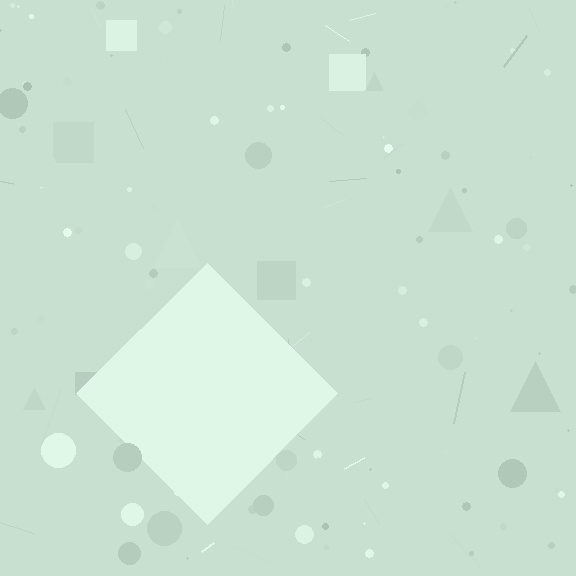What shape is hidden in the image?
A diamond is hidden in the image.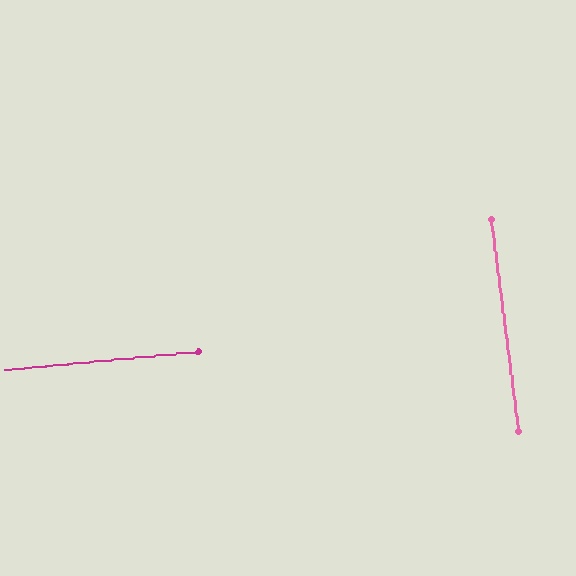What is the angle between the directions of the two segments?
Approximately 88 degrees.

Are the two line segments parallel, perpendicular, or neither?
Perpendicular — they meet at approximately 88°.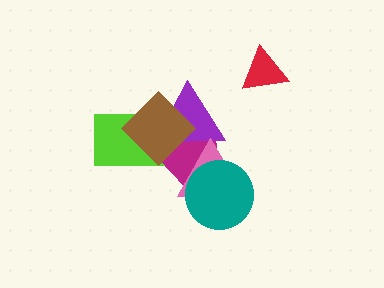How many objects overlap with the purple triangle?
4 objects overlap with the purple triangle.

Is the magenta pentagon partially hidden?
Yes, it is partially covered by another shape.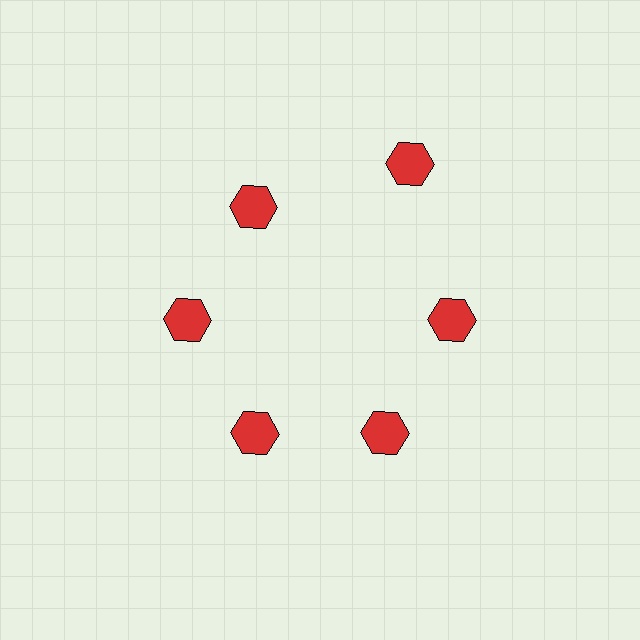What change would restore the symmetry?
The symmetry would be restored by moving it inward, back onto the ring so that all 6 hexagons sit at equal angles and equal distance from the center.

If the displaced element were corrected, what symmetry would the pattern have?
It would have 6-fold rotational symmetry — the pattern would map onto itself every 60 degrees.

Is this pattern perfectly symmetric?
No. The 6 red hexagons are arranged in a ring, but one element near the 1 o'clock position is pushed outward from the center, breaking the 6-fold rotational symmetry.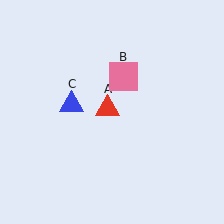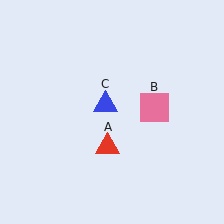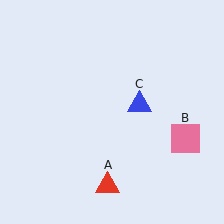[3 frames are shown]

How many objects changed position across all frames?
3 objects changed position: red triangle (object A), pink square (object B), blue triangle (object C).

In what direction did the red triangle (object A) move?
The red triangle (object A) moved down.